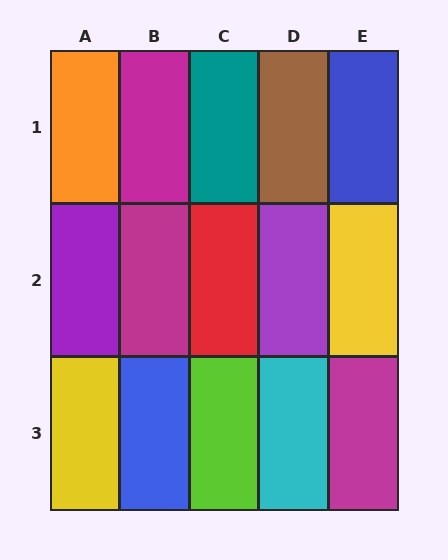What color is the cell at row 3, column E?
Magenta.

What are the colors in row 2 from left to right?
Purple, magenta, red, purple, yellow.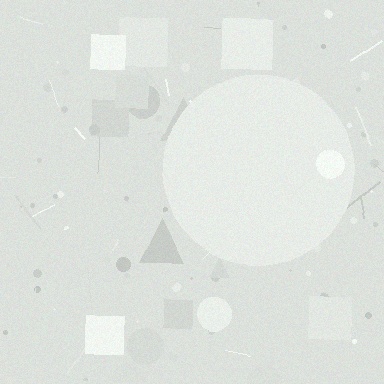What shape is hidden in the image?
A circle is hidden in the image.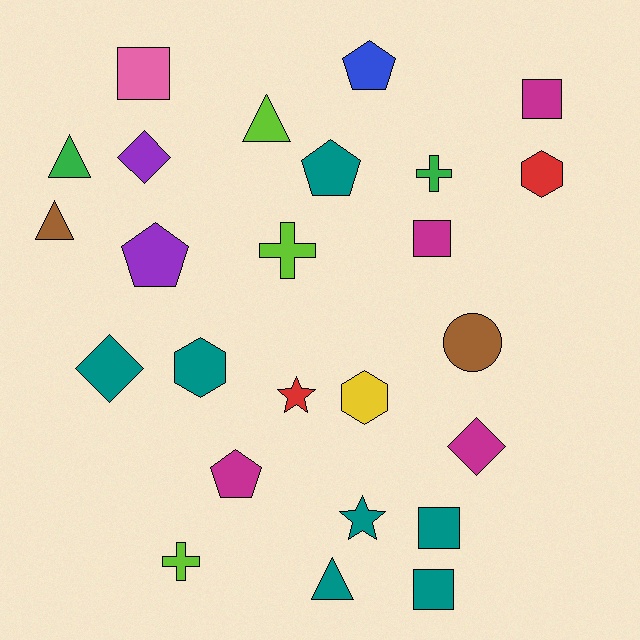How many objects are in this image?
There are 25 objects.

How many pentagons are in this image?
There are 4 pentagons.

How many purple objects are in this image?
There are 2 purple objects.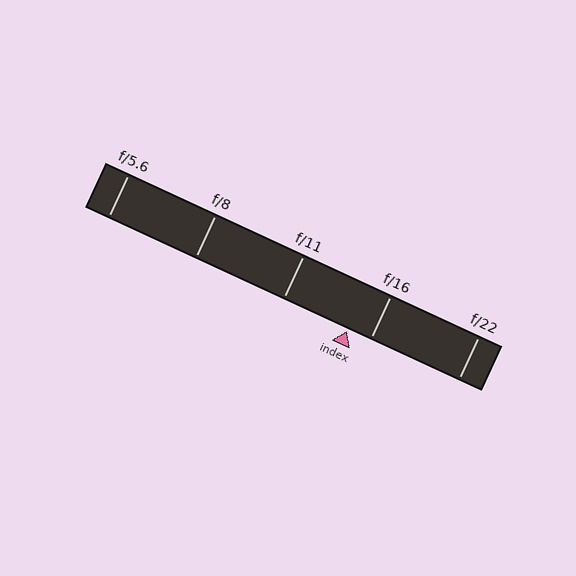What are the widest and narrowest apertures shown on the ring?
The widest aperture shown is f/5.6 and the narrowest is f/22.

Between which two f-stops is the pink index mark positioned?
The index mark is between f/11 and f/16.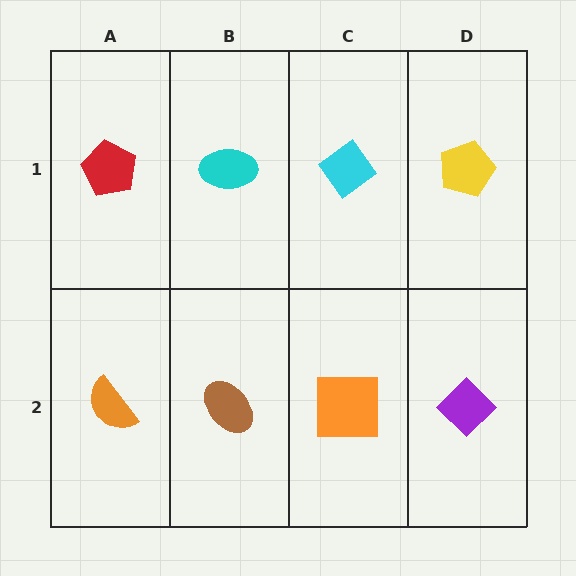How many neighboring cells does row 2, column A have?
2.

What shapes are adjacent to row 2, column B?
A cyan ellipse (row 1, column B), an orange semicircle (row 2, column A), an orange square (row 2, column C).